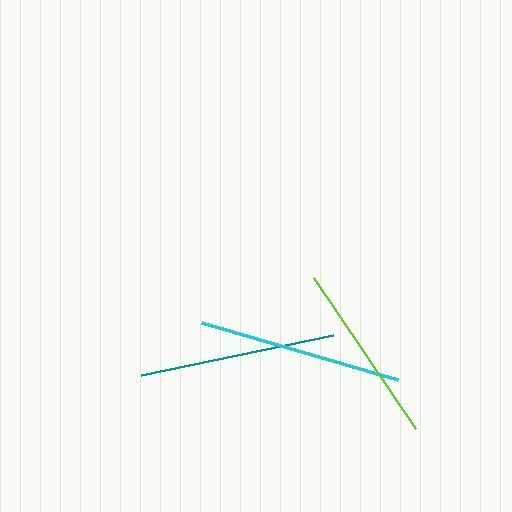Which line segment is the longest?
The cyan line is the longest at approximately 204 pixels.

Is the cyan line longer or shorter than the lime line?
The cyan line is longer than the lime line.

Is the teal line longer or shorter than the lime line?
The teal line is longer than the lime line.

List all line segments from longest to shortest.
From longest to shortest: cyan, teal, lime.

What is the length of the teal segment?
The teal segment is approximately 196 pixels long.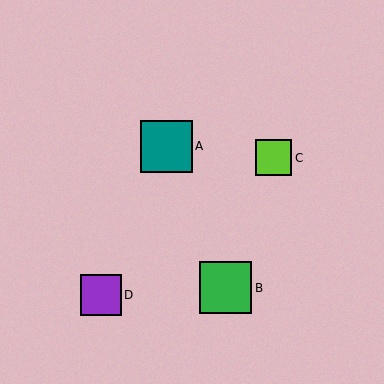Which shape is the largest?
The green square (labeled B) is the largest.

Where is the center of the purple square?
The center of the purple square is at (101, 295).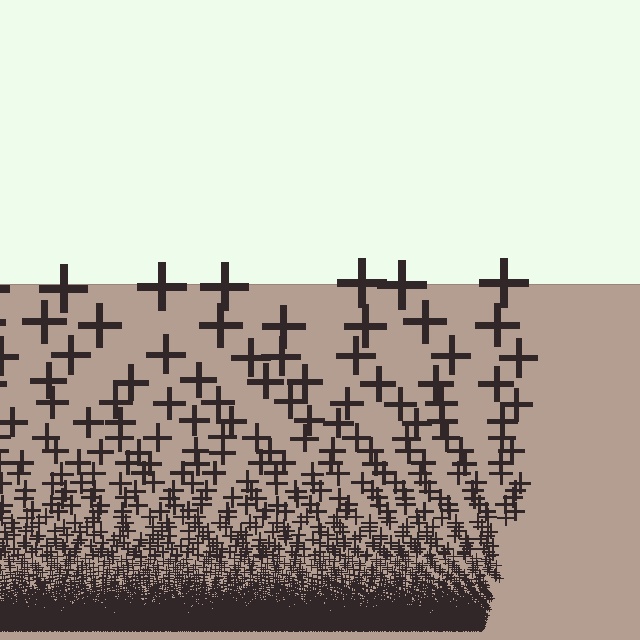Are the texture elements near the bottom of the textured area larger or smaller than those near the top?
Smaller. The gradient is inverted — elements near the bottom are smaller and denser.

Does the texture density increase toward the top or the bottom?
Density increases toward the bottom.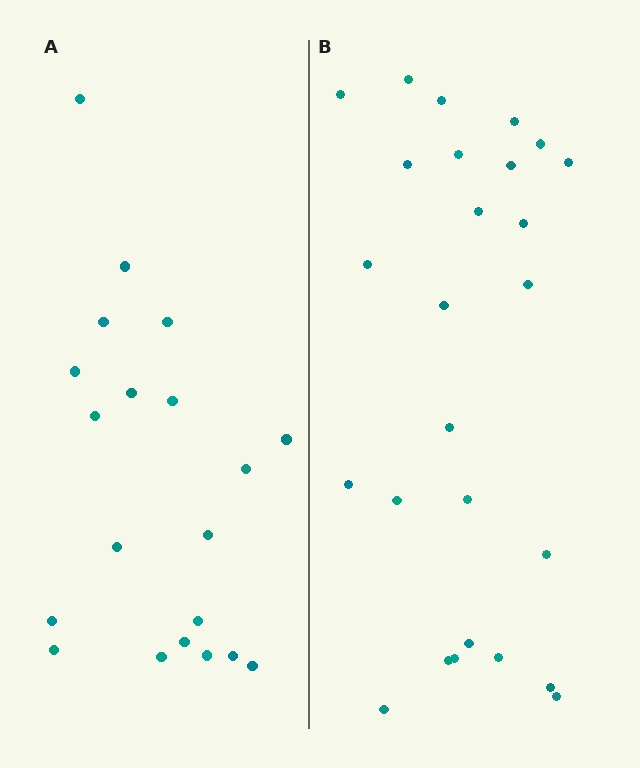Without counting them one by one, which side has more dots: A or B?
Region B (the right region) has more dots.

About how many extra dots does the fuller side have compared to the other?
Region B has about 6 more dots than region A.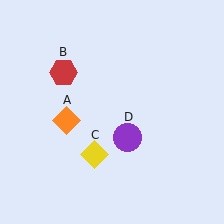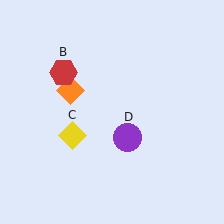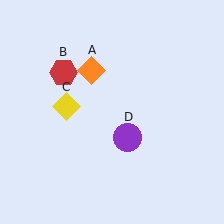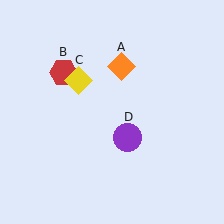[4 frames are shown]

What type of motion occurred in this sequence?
The orange diamond (object A), yellow diamond (object C) rotated clockwise around the center of the scene.